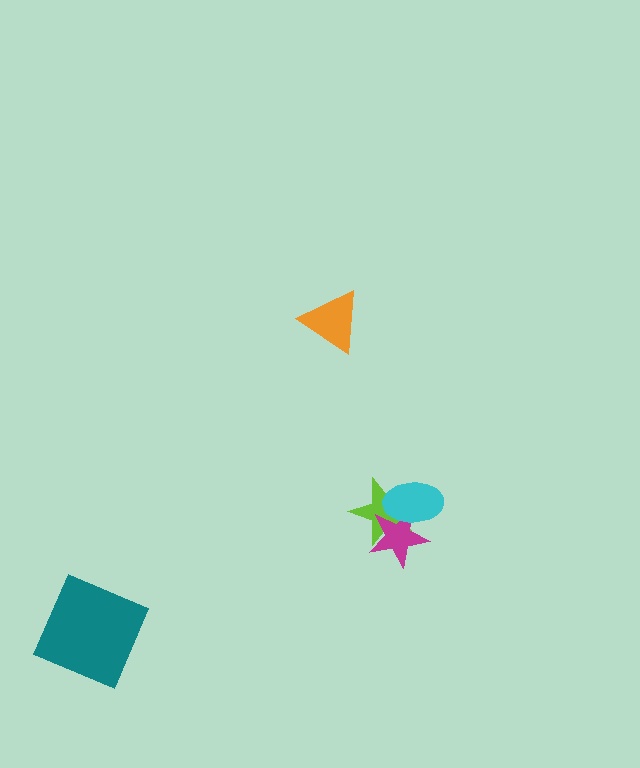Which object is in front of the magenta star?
The cyan ellipse is in front of the magenta star.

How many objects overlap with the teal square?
0 objects overlap with the teal square.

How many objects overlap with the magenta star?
2 objects overlap with the magenta star.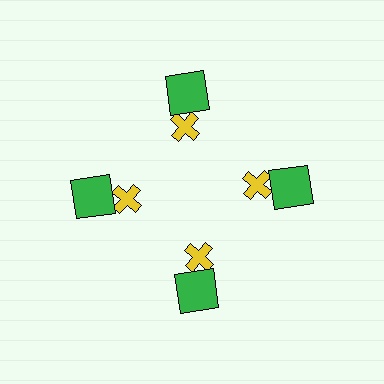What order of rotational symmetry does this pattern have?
This pattern has 4-fold rotational symmetry.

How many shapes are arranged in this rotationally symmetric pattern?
There are 8 shapes, arranged in 4 groups of 2.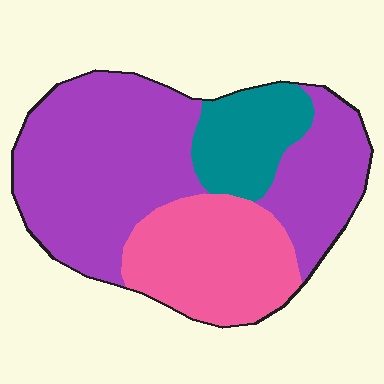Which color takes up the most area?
Purple, at roughly 60%.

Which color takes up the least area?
Teal, at roughly 15%.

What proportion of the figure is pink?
Pink takes up about one quarter (1/4) of the figure.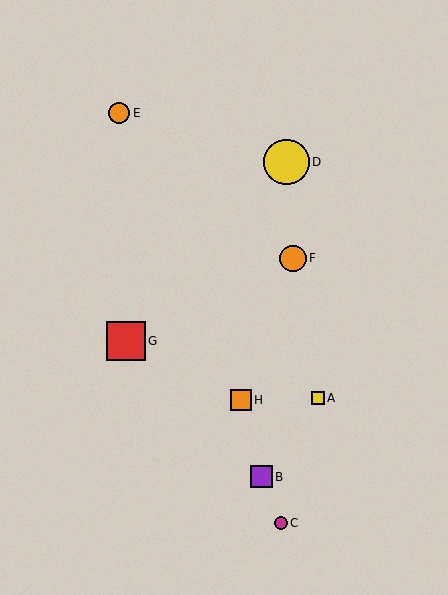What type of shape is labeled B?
Shape B is a purple square.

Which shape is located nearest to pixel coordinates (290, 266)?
The orange circle (labeled F) at (293, 258) is nearest to that location.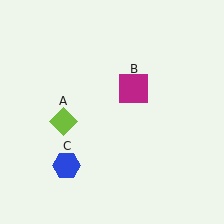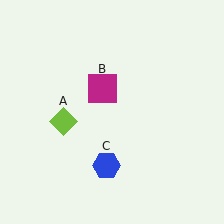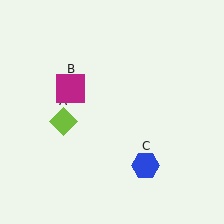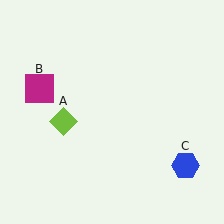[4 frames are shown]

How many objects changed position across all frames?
2 objects changed position: magenta square (object B), blue hexagon (object C).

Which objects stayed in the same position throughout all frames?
Lime diamond (object A) remained stationary.